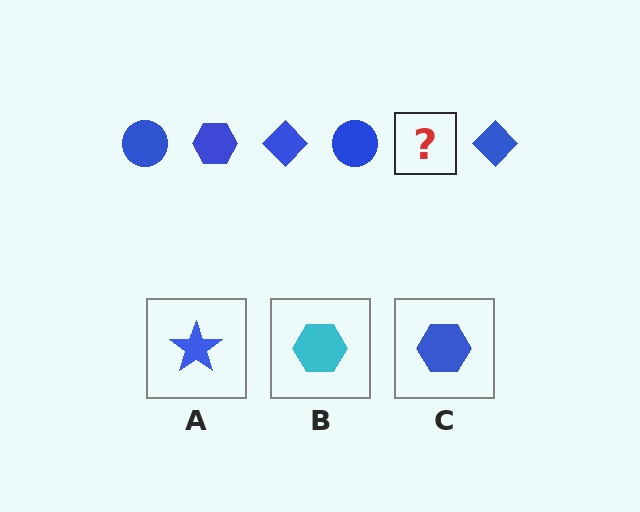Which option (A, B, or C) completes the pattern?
C.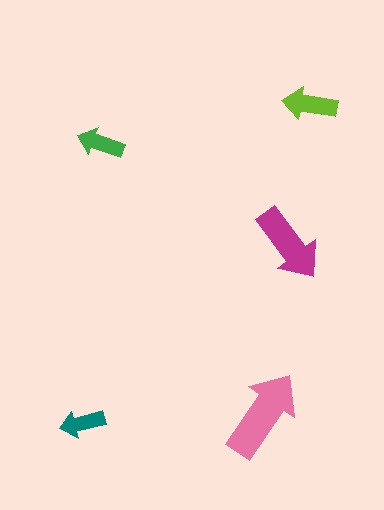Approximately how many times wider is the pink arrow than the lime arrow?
About 1.5 times wider.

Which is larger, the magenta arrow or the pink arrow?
The pink one.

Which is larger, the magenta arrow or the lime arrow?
The magenta one.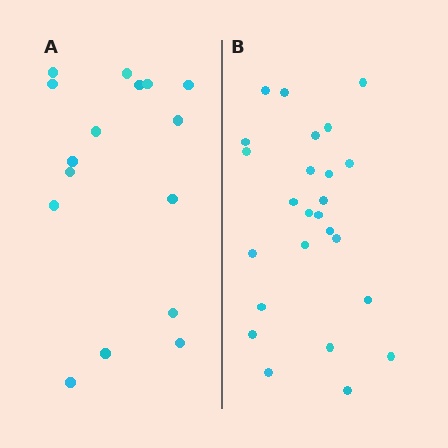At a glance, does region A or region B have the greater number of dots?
Region B (the right region) has more dots.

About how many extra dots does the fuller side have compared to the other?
Region B has roughly 8 or so more dots than region A.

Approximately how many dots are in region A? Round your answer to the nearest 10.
About 20 dots. (The exact count is 16, which rounds to 20.)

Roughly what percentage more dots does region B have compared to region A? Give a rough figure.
About 55% more.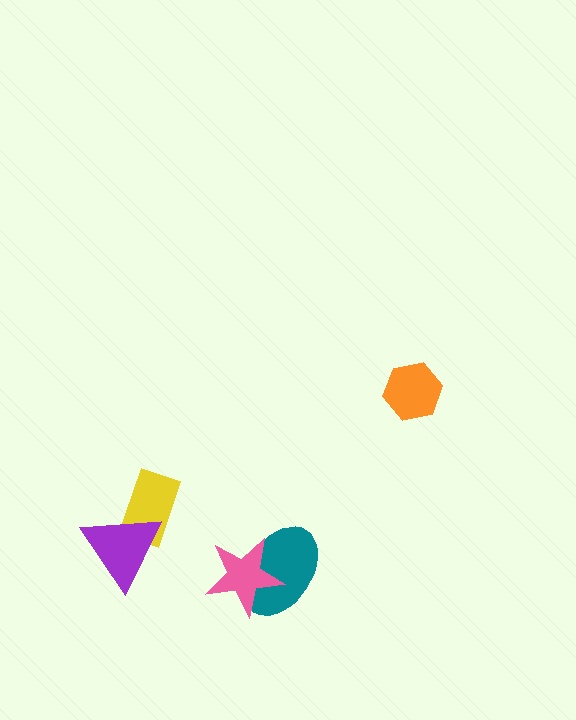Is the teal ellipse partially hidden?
Yes, it is partially covered by another shape.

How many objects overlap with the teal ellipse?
1 object overlaps with the teal ellipse.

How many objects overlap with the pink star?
1 object overlaps with the pink star.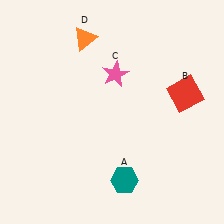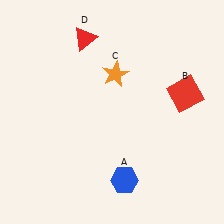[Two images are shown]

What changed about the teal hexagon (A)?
In Image 1, A is teal. In Image 2, it changed to blue.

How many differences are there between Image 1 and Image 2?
There are 3 differences between the two images.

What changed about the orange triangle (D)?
In Image 1, D is orange. In Image 2, it changed to red.